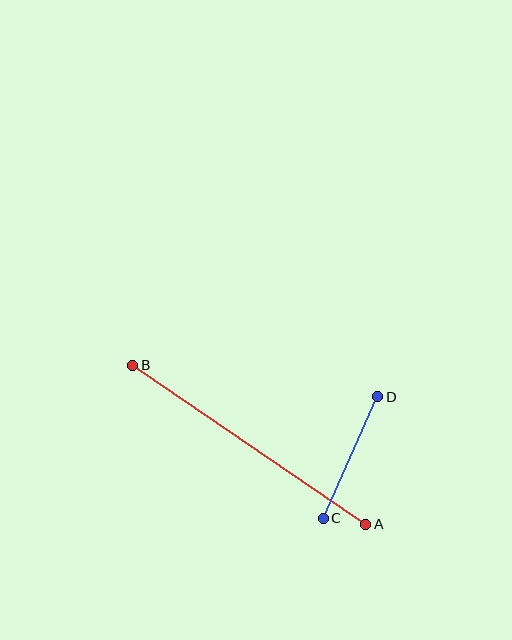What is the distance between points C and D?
The distance is approximately 133 pixels.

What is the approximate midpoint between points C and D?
The midpoint is at approximately (351, 457) pixels.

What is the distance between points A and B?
The distance is approximately 282 pixels.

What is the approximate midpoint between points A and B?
The midpoint is at approximately (249, 445) pixels.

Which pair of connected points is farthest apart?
Points A and B are farthest apart.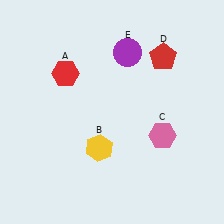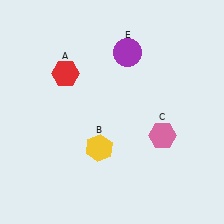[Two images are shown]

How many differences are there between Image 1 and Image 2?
There is 1 difference between the two images.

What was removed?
The red pentagon (D) was removed in Image 2.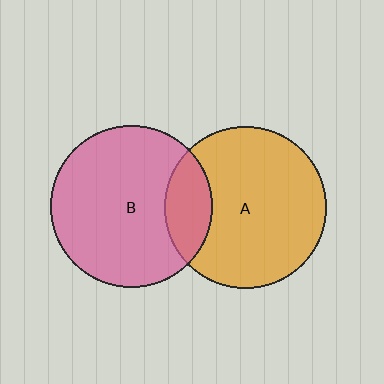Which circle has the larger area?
Circle B (pink).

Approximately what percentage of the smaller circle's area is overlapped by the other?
Approximately 20%.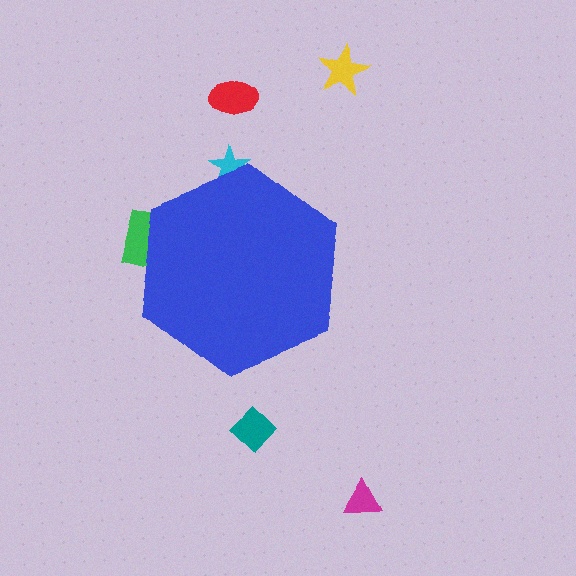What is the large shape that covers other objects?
A blue hexagon.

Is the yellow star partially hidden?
No, the yellow star is fully visible.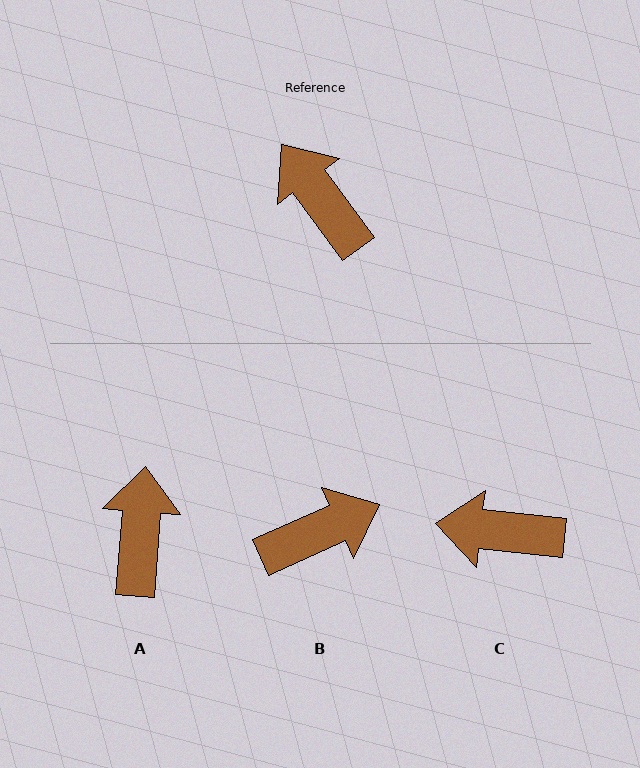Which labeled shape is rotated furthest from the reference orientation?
B, about 102 degrees away.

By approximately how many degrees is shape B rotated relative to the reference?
Approximately 102 degrees clockwise.